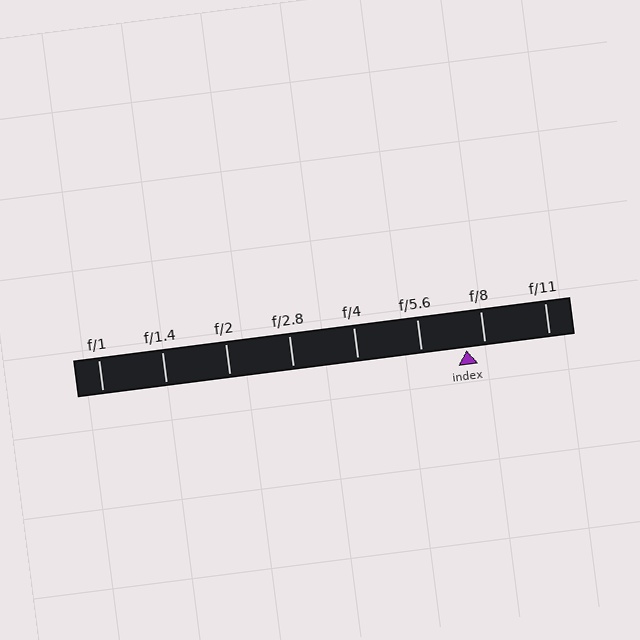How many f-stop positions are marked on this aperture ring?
There are 8 f-stop positions marked.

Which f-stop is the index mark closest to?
The index mark is closest to f/8.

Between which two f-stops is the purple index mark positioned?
The index mark is between f/5.6 and f/8.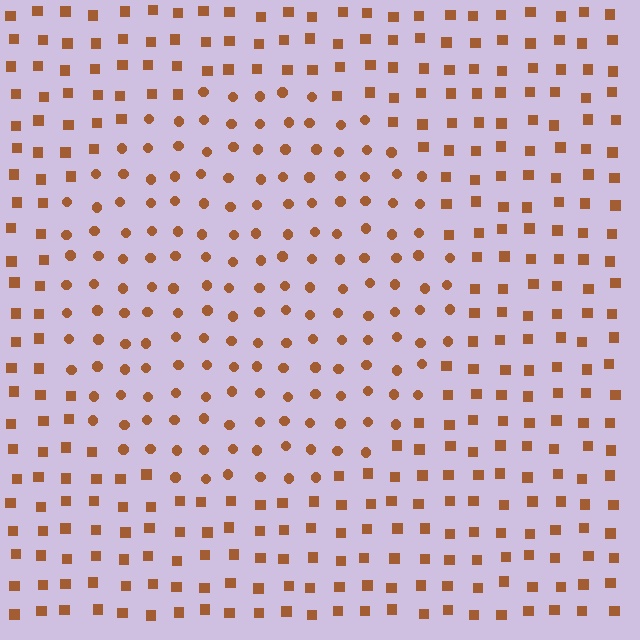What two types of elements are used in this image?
The image uses circles inside the circle region and squares outside it.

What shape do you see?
I see a circle.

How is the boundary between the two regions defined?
The boundary is defined by a change in element shape: circles inside vs. squares outside. All elements share the same color and spacing.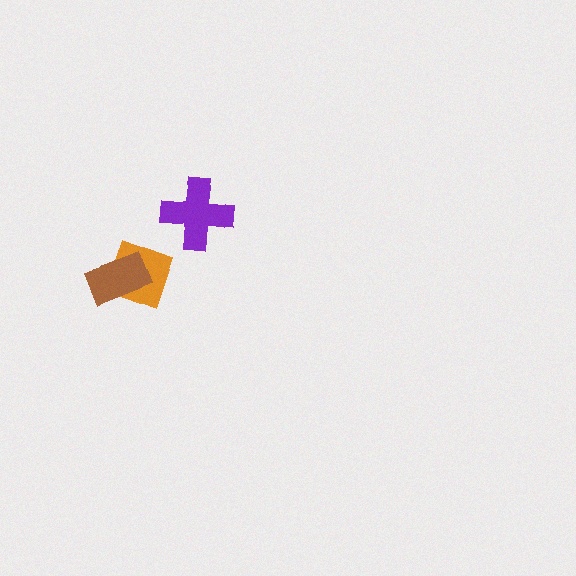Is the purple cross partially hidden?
No, no other shape covers it.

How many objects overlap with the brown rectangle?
1 object overlaps with the brown rectangle.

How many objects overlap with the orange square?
1 object overlaps with the orange square.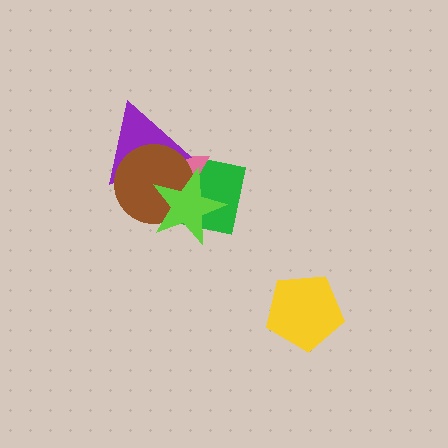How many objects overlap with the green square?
3 objects overlap with the green square.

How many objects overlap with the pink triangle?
4 objects overlap with the pink triangle.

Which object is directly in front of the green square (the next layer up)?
The pink triangle is directly in front of the green square.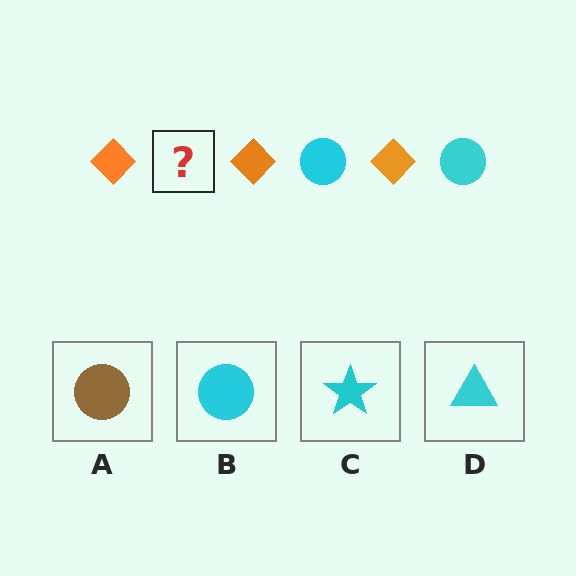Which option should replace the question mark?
Option B.